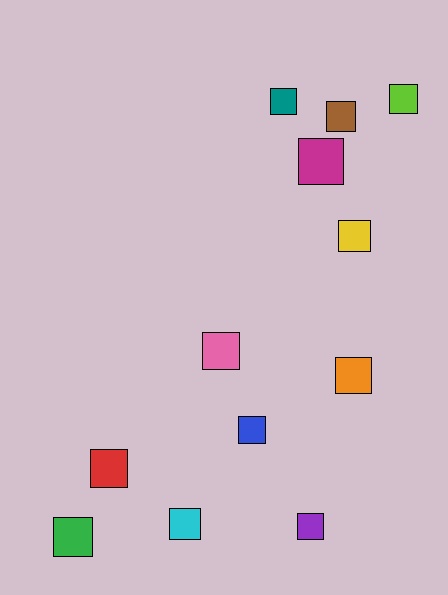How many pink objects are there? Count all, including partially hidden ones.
There is 1 pink object.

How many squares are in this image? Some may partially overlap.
There are 12 squares.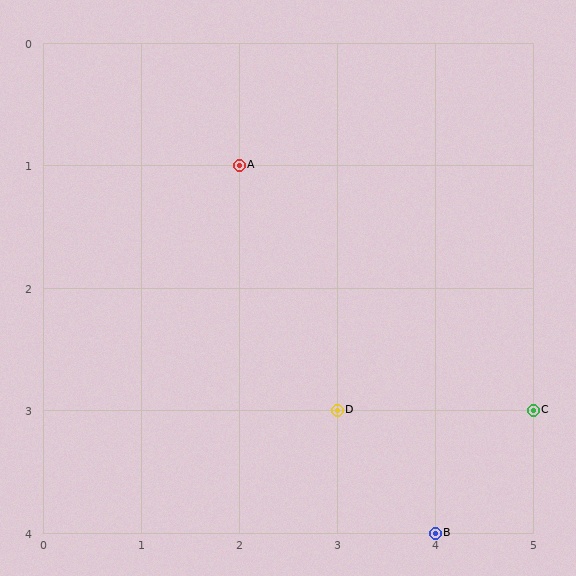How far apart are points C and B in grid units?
Points C and B are 1 column and 1 row apart (about 1.4 grid units diagonally).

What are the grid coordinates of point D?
Point D is at grid coordinates (3, 3).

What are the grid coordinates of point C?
Point C is at grid coordinates (5, 3).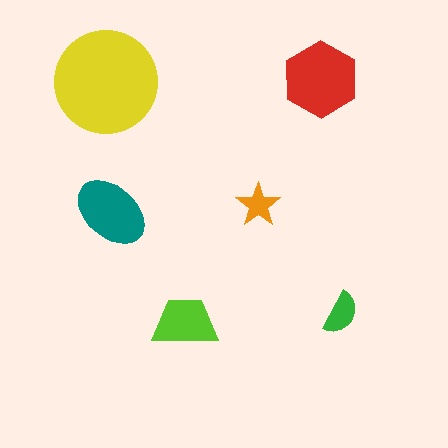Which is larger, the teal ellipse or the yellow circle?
The yellow circle.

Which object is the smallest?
The orange star.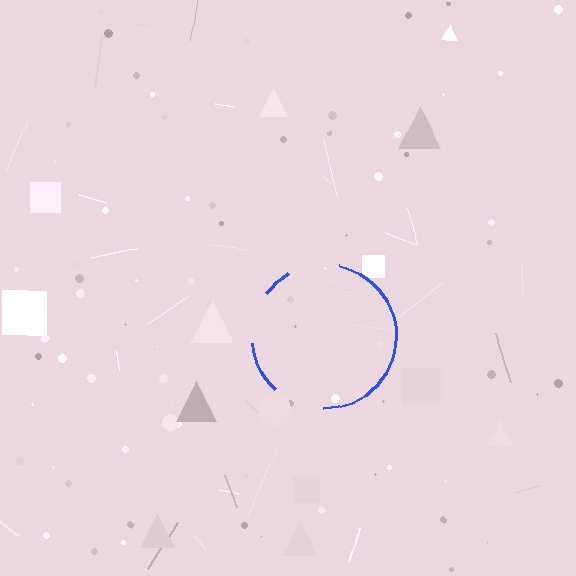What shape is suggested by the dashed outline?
The dashed outline suggests a circle.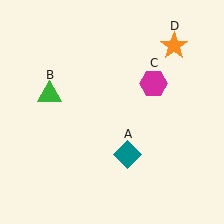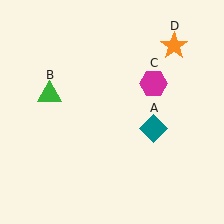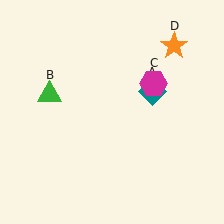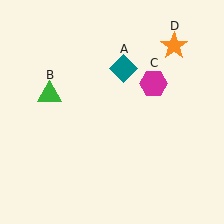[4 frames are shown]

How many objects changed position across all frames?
1 object changed position: teal diamond (object A).